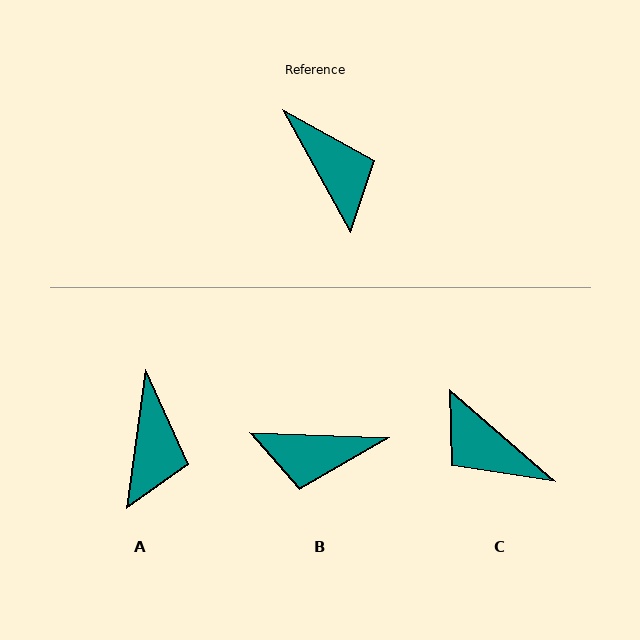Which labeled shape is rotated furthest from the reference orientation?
C, about 160 degrees away.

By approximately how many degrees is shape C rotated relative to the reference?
Approximately 160 degrees clockwise.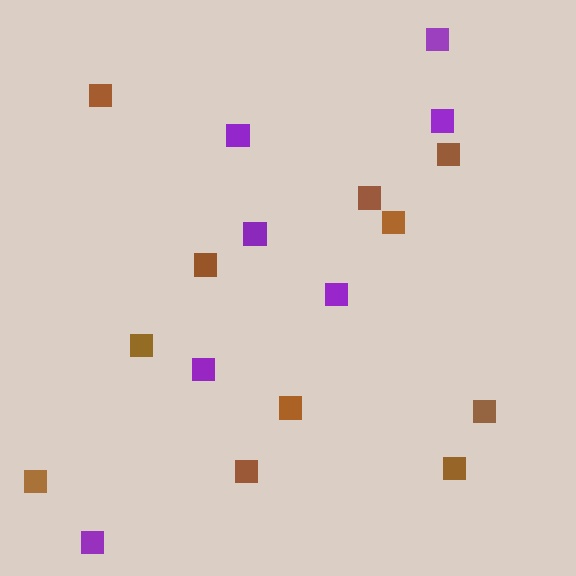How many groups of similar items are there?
There are 2 groups: one group of brown squares (11) and one group of purple squares (7).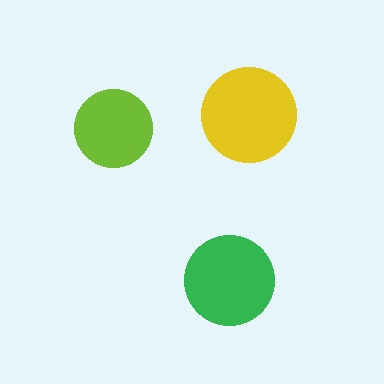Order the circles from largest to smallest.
the yellow one, the green one, the lime one.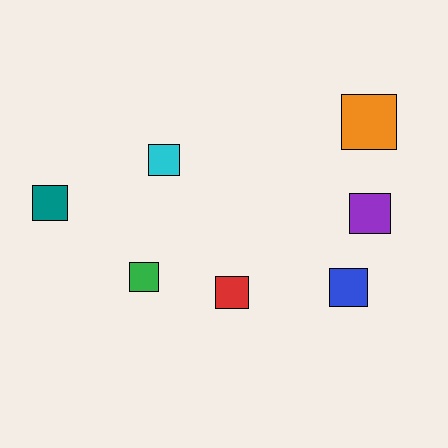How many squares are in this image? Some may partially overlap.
There are 7 squares.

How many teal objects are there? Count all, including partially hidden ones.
There is 1 teal object.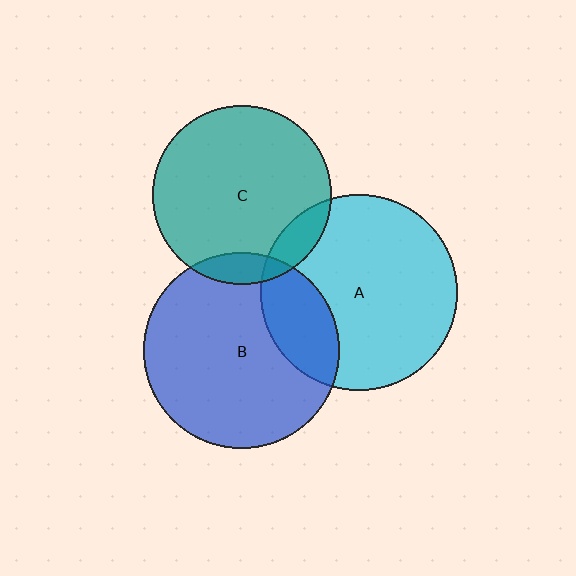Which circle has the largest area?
Circle A (cyan).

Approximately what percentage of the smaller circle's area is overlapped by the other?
Approximately 10%.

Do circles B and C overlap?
Yes.